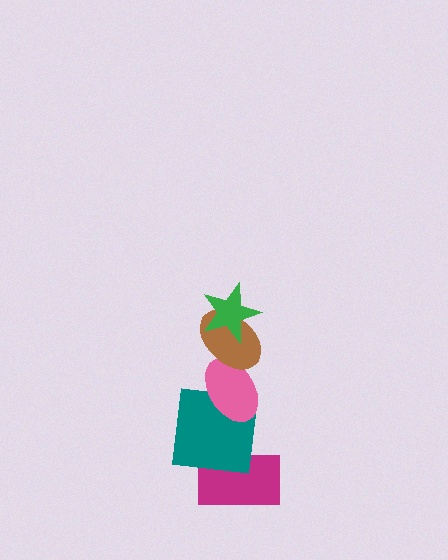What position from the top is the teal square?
The teal square is 4th from the top.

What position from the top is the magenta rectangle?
The magenta rectangle is 5th from the top.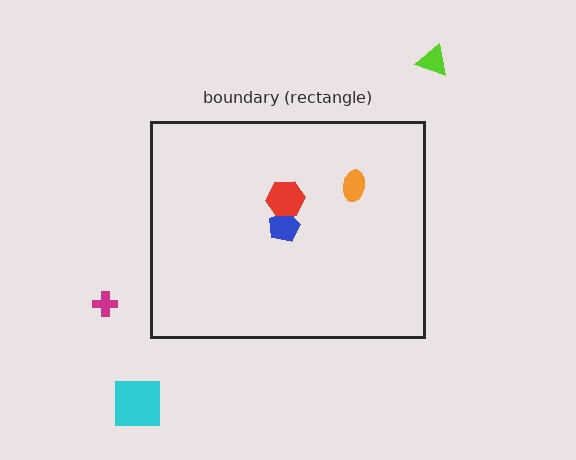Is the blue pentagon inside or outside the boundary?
Inside.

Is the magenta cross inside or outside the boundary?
Outside.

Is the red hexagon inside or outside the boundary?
Inside.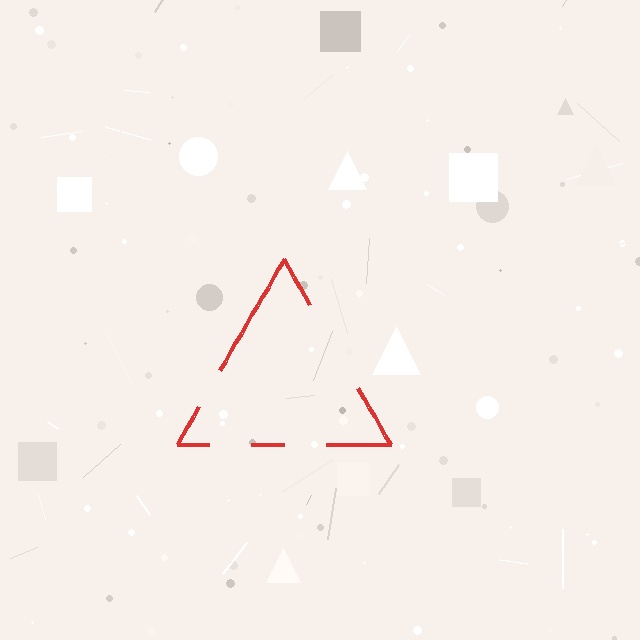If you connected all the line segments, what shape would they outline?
They would outline a triangle.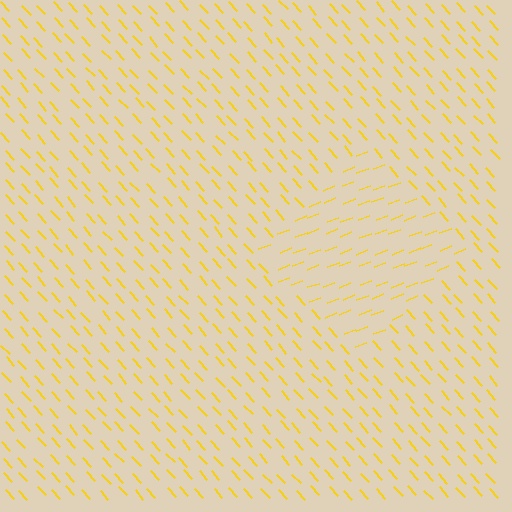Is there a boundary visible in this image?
Yes, there is a texture boundary formed by a change in line orientation.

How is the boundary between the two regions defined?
The boundary is defined purely by a change in line orientation (approximately 70 degrees difference). All lines are the same color and thickness.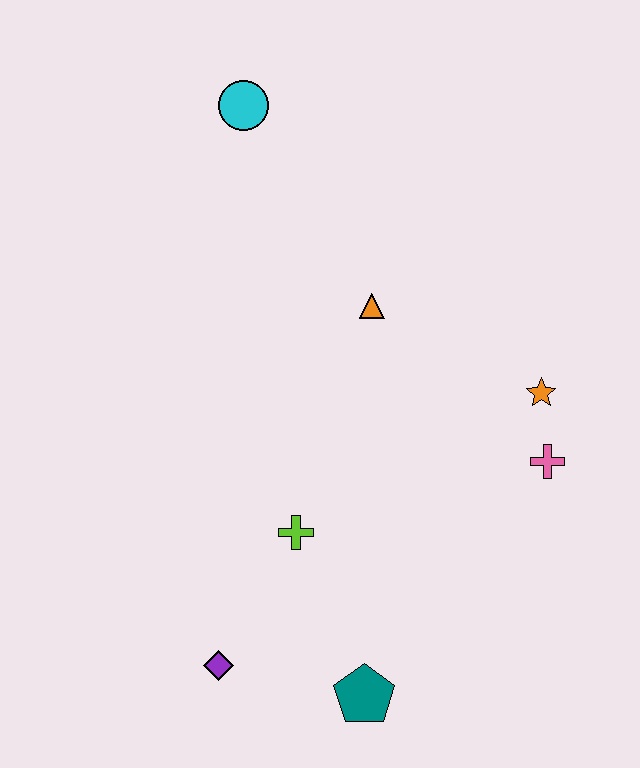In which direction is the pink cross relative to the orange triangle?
The pink cross is to the right of the orange triangle.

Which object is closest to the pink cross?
The orange star is closest to the pink cross.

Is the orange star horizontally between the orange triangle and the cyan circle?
No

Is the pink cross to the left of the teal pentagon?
No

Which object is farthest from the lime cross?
The cyan circle is farthest from the lime cross.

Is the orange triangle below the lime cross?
No